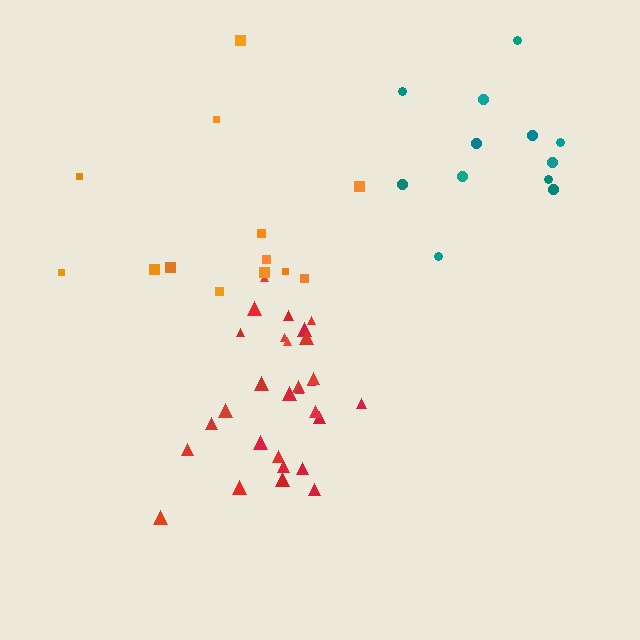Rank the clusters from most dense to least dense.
red, teal, orange.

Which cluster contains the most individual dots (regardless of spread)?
Red (29).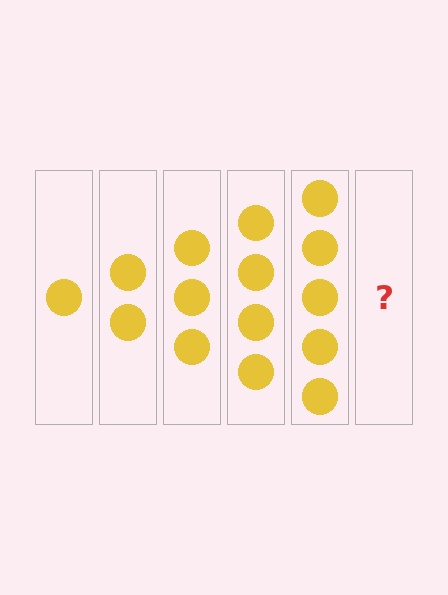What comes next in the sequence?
The next element should be 6 circles.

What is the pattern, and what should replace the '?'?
The pattern is that each step adds one more circle. The '?' should be 6 circles.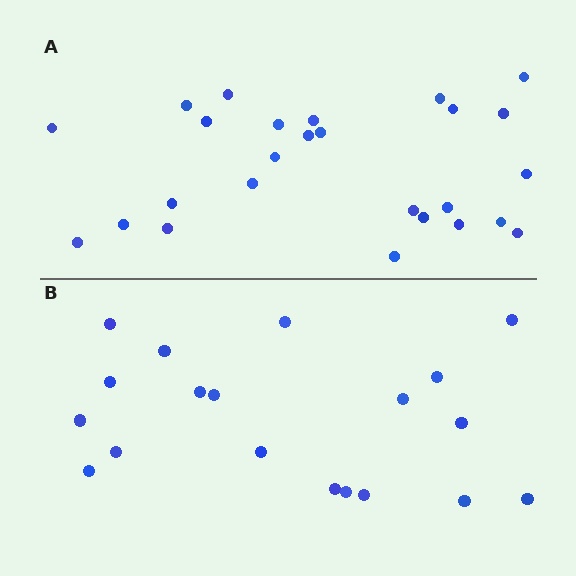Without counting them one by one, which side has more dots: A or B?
Region A (the top region) has more dots.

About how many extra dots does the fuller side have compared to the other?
Region A has roughly 8 or so more dots than region B.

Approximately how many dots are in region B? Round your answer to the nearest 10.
About 20 dots. (The exact count is 19, which rounds to 20.)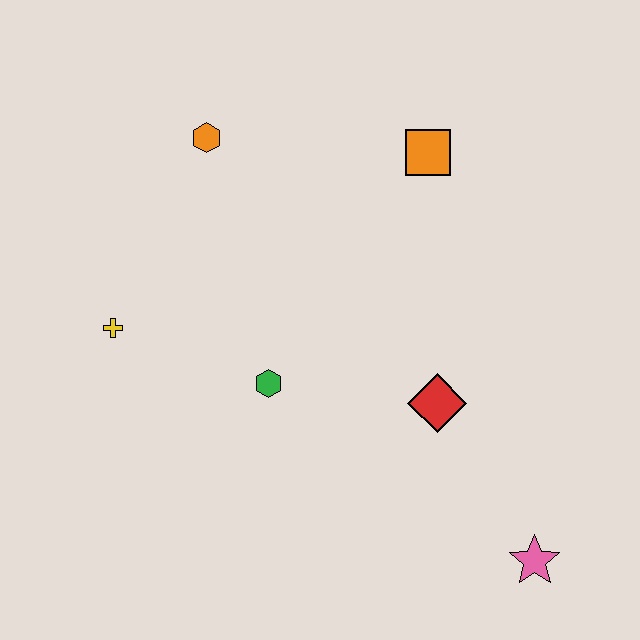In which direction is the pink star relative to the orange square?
The pink star is below the orange square.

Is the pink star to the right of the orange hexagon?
Yes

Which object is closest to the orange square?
The orange hexagon is closest to the orange square.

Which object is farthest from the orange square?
The pink star is farthest from the orange square.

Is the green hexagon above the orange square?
No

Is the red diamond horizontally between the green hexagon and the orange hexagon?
No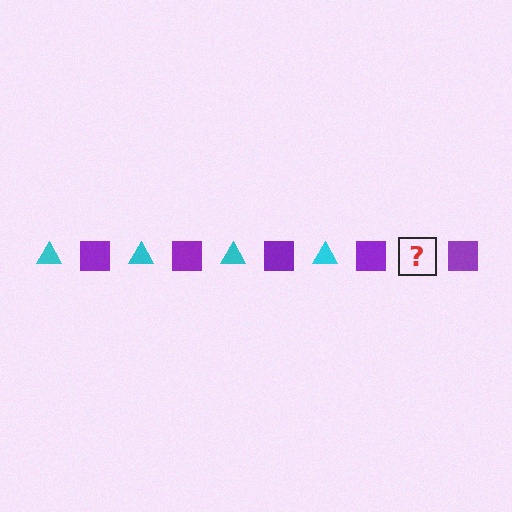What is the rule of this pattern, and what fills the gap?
The rule is that the pattern alternates between cyan triangle and purple square. The gap should be filled with a cyan triangle.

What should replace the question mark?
The question mark should be replaced with a cyan triangle.